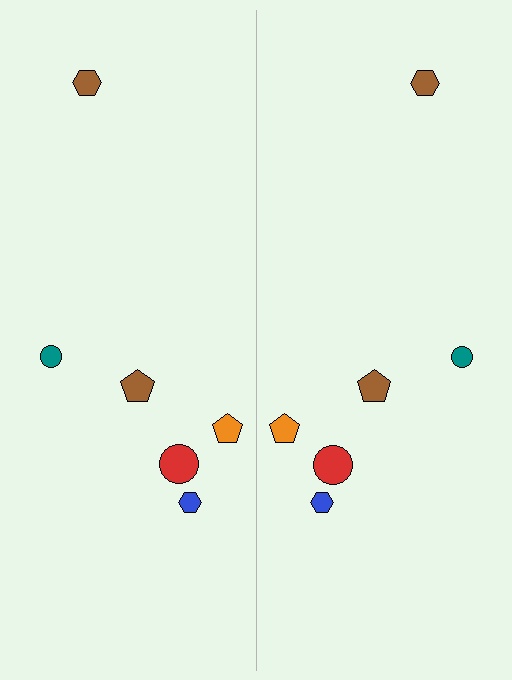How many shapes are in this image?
There are 12 shapes in this image.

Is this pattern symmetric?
Yes, this pattern has bilateral (reflection) symmetry.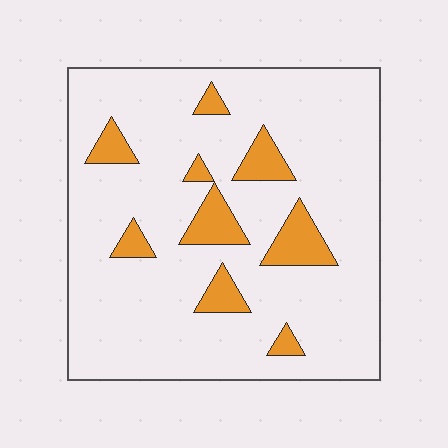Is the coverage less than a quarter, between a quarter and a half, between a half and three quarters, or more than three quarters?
Less than a quarter.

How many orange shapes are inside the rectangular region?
9.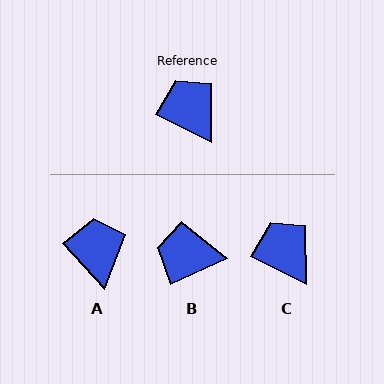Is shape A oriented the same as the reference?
No, it is off by about 21 degrees.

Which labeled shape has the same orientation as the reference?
C.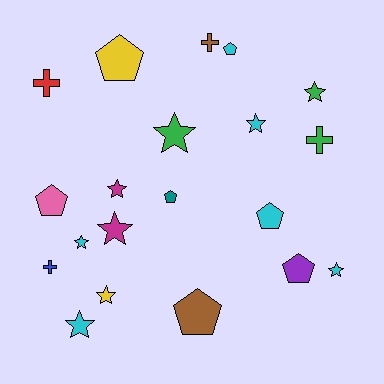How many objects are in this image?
There are 20 objects.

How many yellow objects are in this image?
There are 2 yellow objects.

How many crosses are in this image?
There are 4 crosses.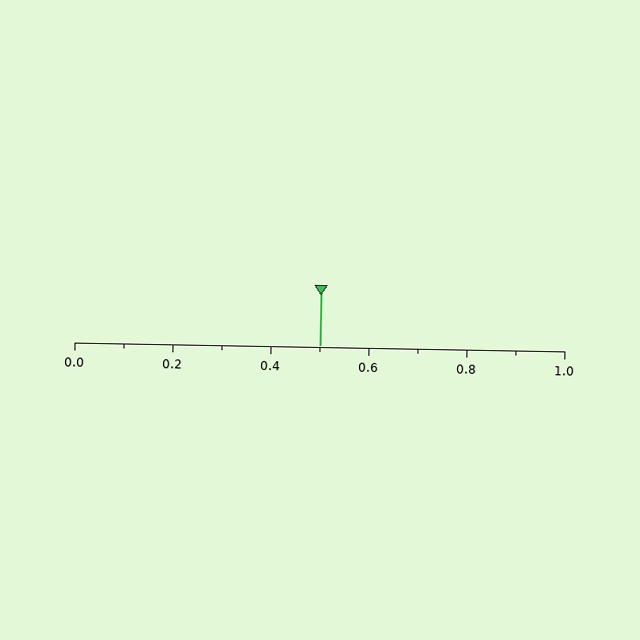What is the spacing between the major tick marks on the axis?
The major ticks are spaced 0.2 apart.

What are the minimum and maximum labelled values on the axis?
The axis runs from 0.0 to 1.0.